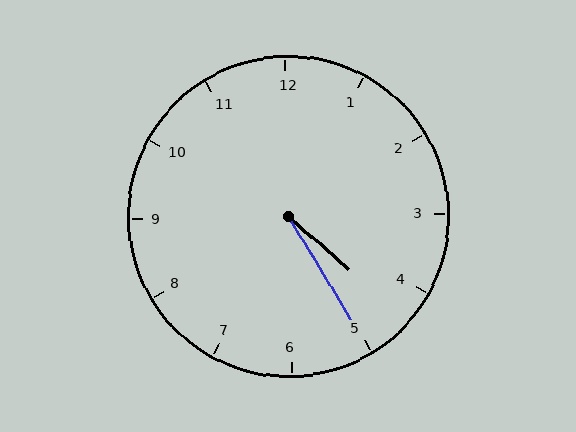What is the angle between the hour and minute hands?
Approximately 18 degrees.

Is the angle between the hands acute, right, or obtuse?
It is acute.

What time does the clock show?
4:25.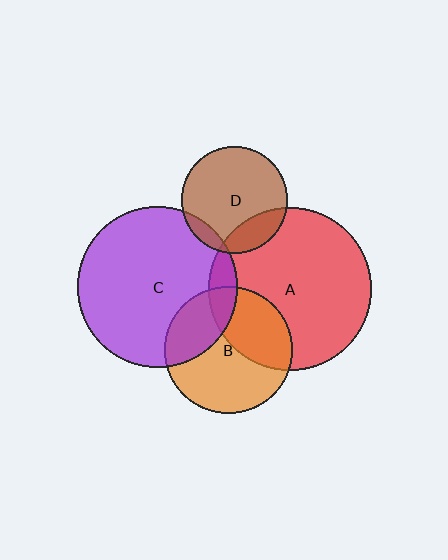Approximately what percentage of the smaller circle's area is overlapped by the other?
Approximately 10%.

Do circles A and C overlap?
Yes.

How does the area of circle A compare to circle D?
Approximately 2.3 times.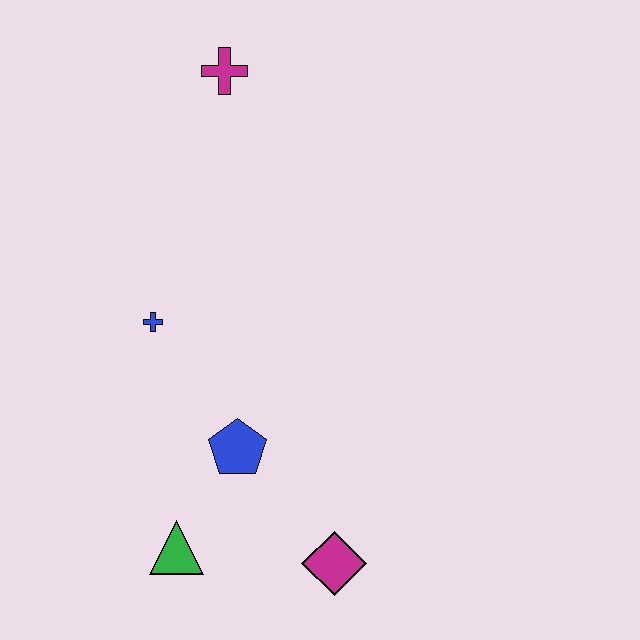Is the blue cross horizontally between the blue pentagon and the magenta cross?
No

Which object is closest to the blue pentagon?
The green triangle is closest to the blue pentagon.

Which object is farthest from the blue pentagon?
The magenta cross is farthest from the blue pentagon.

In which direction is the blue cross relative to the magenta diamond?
The blue cross is above the magenta diamond.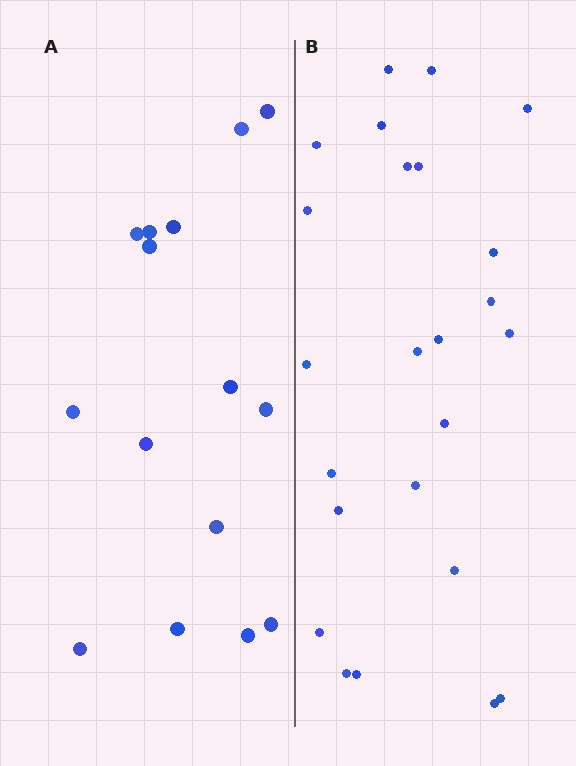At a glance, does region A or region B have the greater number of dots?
Region B (the right region) has more dots.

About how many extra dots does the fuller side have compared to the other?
Region B has roughly 8 or so more dots than region A.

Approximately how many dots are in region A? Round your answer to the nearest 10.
About 20 dots. (The exact count is 15, which rounds to 20.)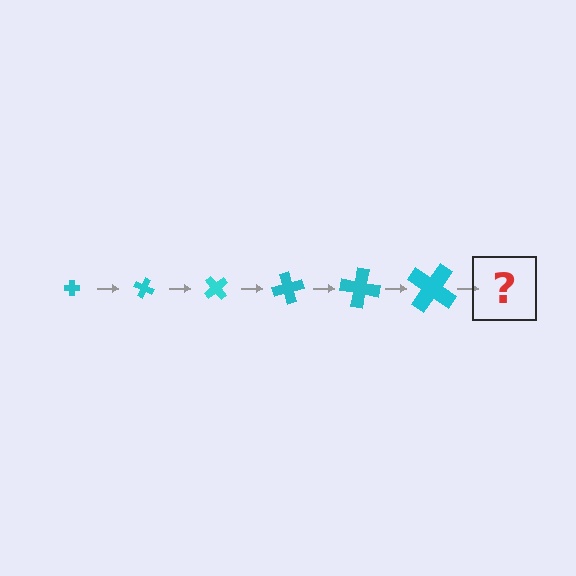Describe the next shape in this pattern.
It should be a cross, larger than the previous one and rotated 150 degrees from the start.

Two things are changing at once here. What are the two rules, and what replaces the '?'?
The two rules are that the cross grows larger each step and it rotates 25 degrees each step. The '?' should be a cross, larger than the previous one and rotated 150 degrees from the start.